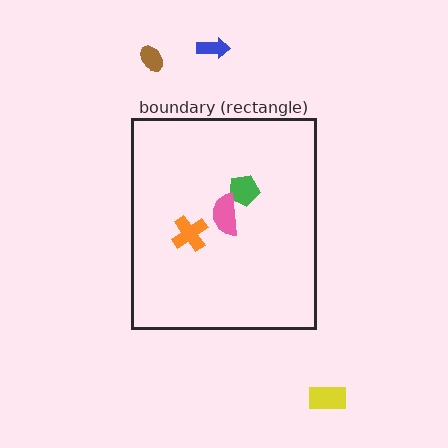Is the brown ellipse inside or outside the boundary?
Outside.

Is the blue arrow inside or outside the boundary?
Outside.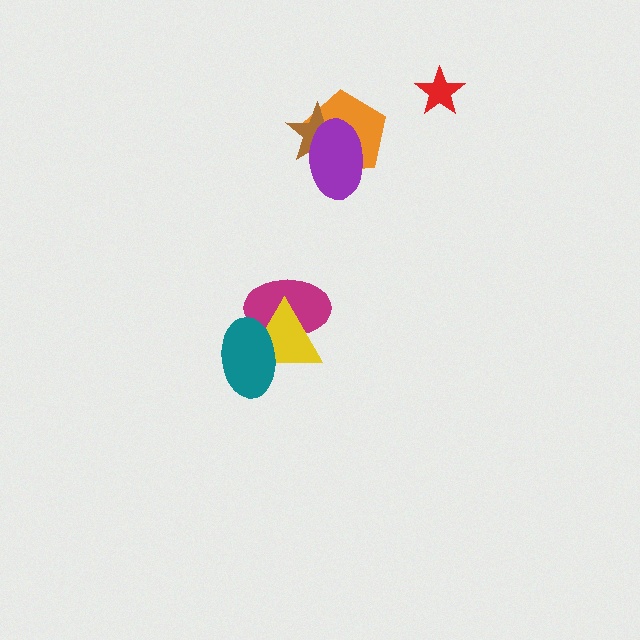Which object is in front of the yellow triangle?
The teal ellipse is in front of the yellow triangle.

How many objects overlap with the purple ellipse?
2 objects overlap with the purple ellipse.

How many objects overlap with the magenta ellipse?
2 objects overlap with the magenta ellipse.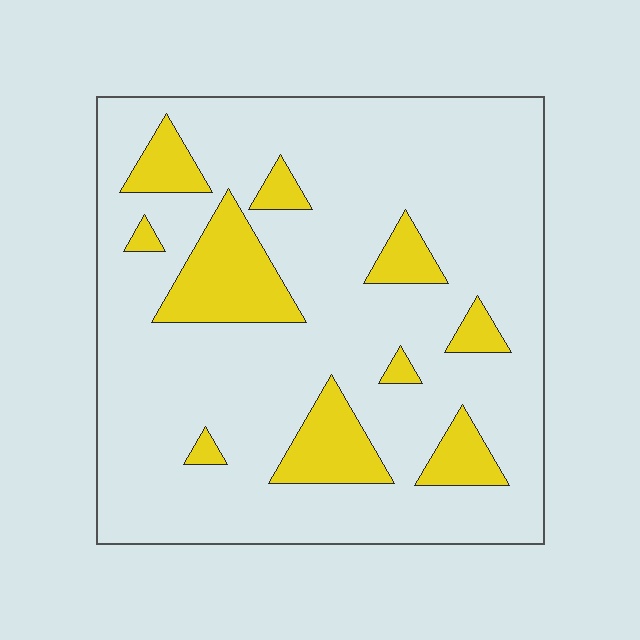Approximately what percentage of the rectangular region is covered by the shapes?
Approximately 15%.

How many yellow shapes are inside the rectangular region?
10.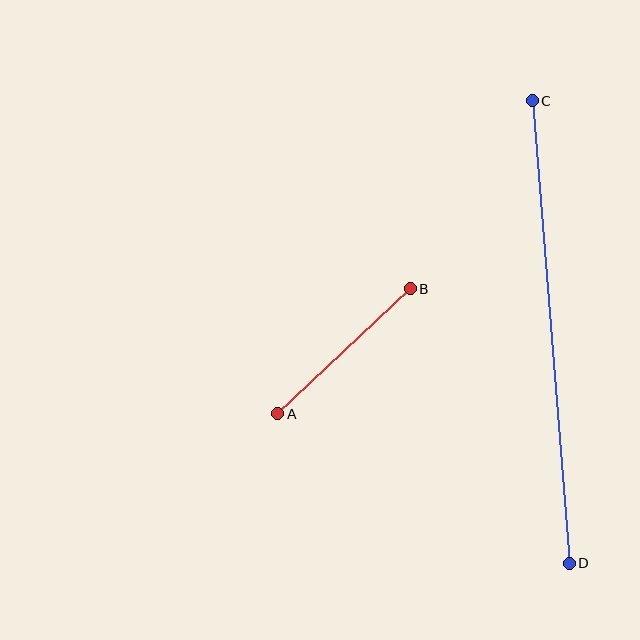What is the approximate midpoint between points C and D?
The midpoint is at approximately (551, 332) pixels.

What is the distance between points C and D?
The distance is approximately 464 pixels.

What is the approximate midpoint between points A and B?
The midpoint is at approximately (344, 351) pixels.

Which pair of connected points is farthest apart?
Points C and D are farthest apart.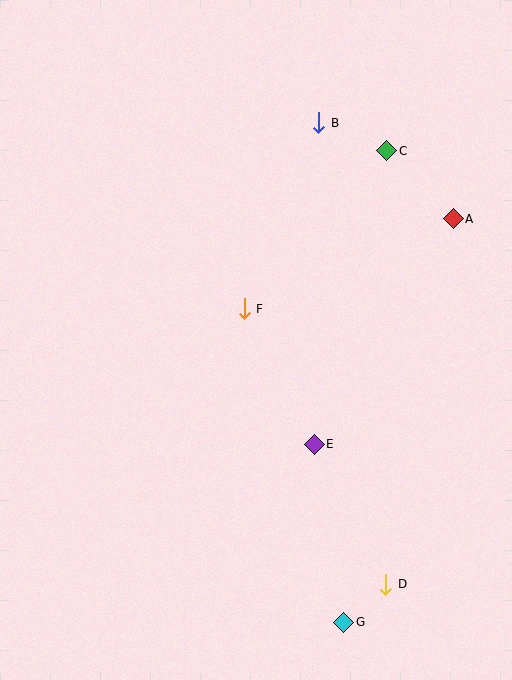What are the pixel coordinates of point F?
Point F is at (244, 309).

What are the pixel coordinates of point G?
Point G is at (344, 622).